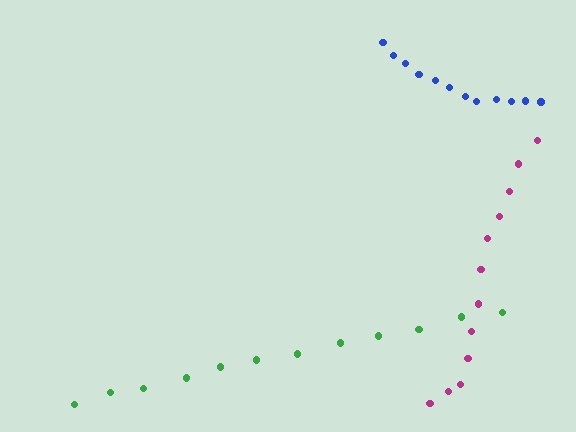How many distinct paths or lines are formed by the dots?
There are 3 distinct paths.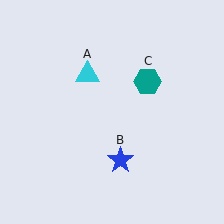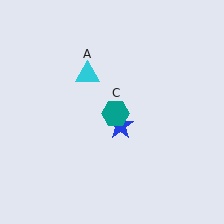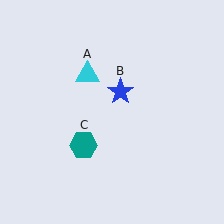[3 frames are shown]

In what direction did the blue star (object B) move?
The blue star (object B) moved up.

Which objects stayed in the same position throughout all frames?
Cyan triangle (object A) remained stationary.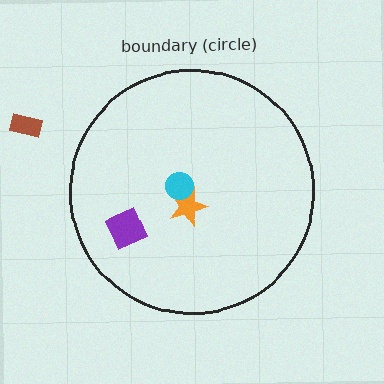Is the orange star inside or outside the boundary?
Inside.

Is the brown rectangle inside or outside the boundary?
Outside.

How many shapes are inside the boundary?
3 inside, 1 outside.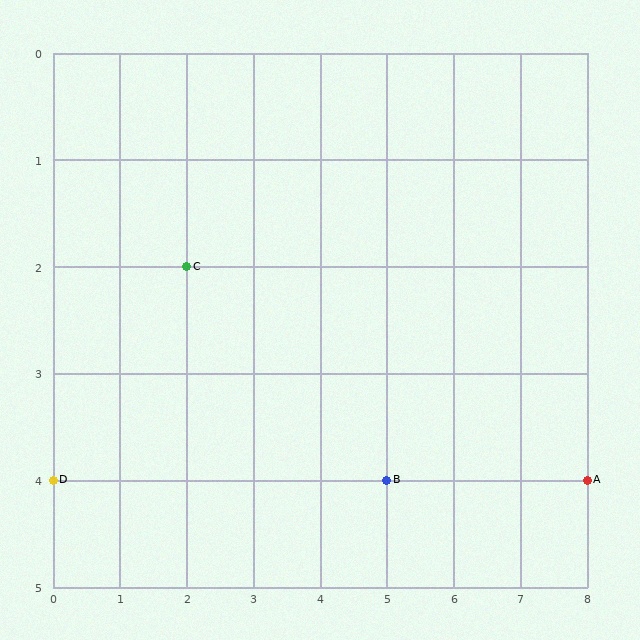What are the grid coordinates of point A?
Point A is at grid coordinates (8, 4).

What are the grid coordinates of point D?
Point D is at grid coordinates (0, 4).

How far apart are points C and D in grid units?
Points C and D are 2 columns and 2 rows apart (about 2.8 grid units diagonally).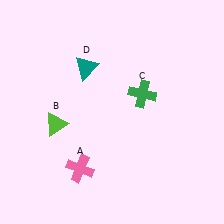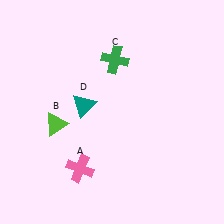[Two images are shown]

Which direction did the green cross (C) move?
The green cross (C) moved up.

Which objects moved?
The objects that moved are: the green cross (C), the teal triangle (D).